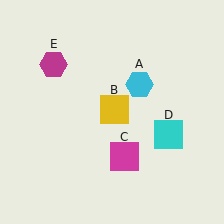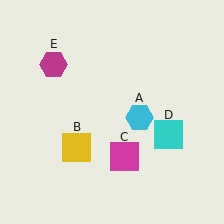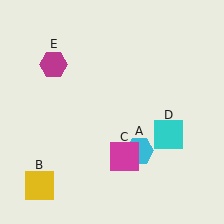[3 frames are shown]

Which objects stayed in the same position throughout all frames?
Magenta square (object C) and cyan square (object D) and magenta hexagon (object E) remained stationary.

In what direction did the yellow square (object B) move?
The yellow square (object B) moved down and to the left.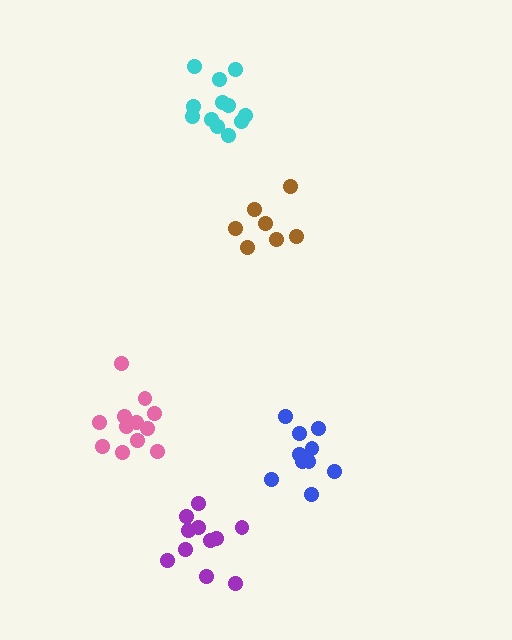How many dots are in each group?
Group 1: 11 dots, Group 2: 7 dots, Group 3: 12 dots, Group 4: 12 dots, Group 5: 11 dots (53 total).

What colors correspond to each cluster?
The clusters are colored: blue, brown, pink, cyan, purple.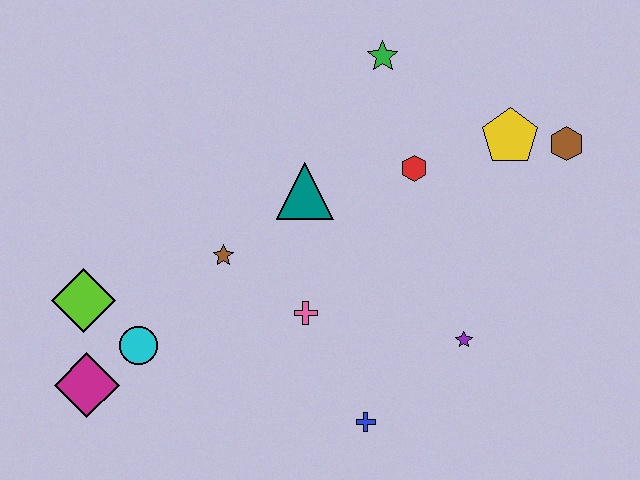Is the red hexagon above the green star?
No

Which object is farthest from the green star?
The magenta diamond is farthest from the green star.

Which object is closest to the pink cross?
The brown star is closest to the pink cross.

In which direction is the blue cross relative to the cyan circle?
The blue cross is to the right of the cyan circle.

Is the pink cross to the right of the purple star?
No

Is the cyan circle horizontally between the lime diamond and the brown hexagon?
Yes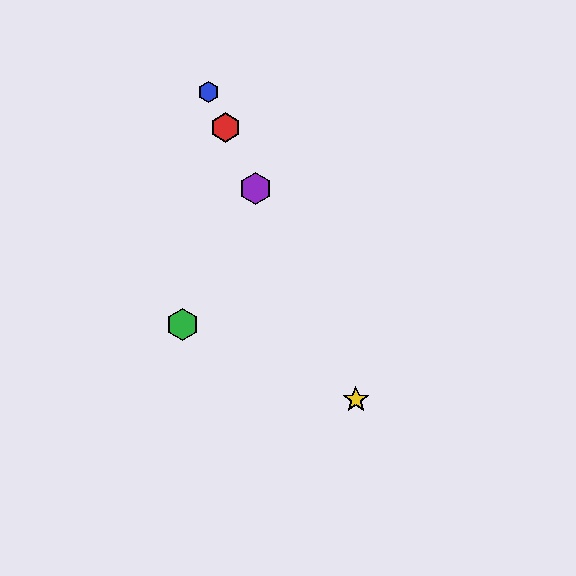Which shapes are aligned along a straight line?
The red hexagon, the blue hexagon, the yellow star, the purple hexagon are aligned along a straight line.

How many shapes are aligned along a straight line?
4 shapes (the red hexagon, the blue hexagon, the yellow star, the purple hexagon) are aligned along a straight line.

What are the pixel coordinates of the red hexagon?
The red hexagon is at (226, 127).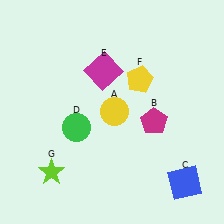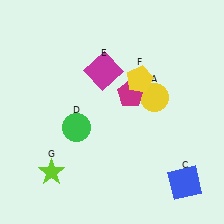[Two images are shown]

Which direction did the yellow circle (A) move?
The yellow circle (A) moved right.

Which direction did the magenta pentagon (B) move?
The magenta pentagon (B) moved up.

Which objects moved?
The objects that moved are: the yellow circle (A), the magenta pentagon (B).